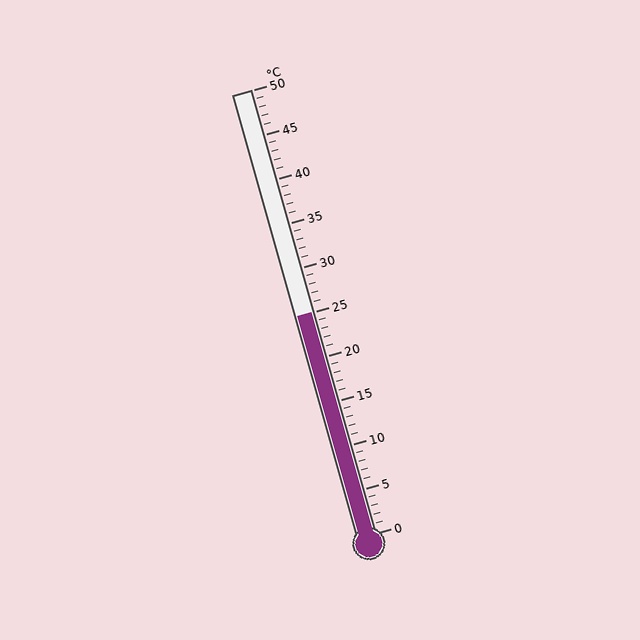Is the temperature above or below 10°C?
The temperature is above 10°C.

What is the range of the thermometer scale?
The thermometer scale ranges from 0°C to 50°C.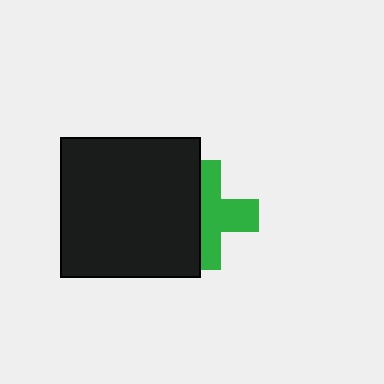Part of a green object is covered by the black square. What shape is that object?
It is a cross.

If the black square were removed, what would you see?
You would see the complete green cross.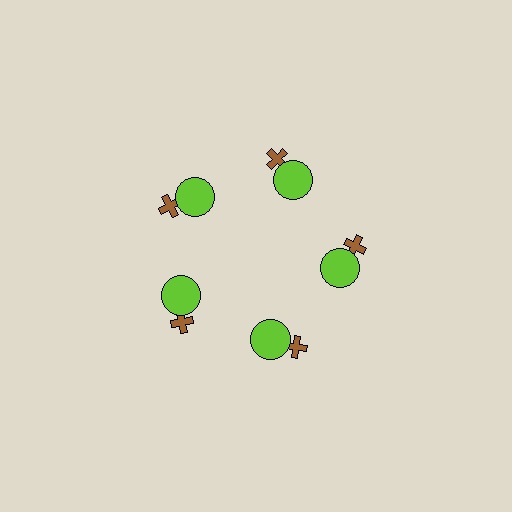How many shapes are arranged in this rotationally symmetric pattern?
There are 10 shapes, arranged in 5 groups of 2.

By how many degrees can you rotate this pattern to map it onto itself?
The pattern maps onto itself every 72 degrees of rotation.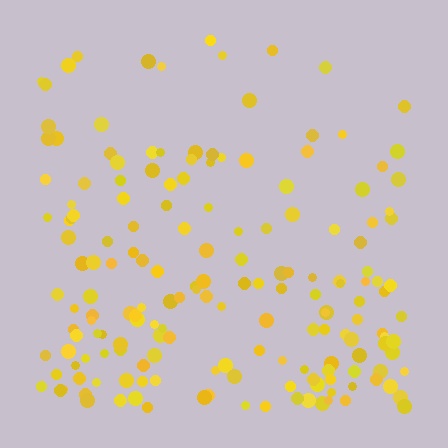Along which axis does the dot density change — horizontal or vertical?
Vertical.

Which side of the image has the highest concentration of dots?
The bottom.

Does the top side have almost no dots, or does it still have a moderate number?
Still a moderate number, just noticeably fewer than the bottom.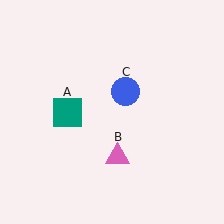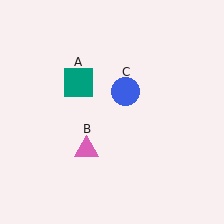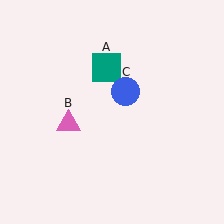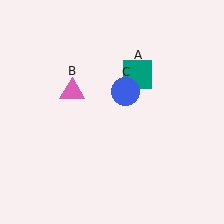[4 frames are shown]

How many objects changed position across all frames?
2 objects changed position: teal square (object A), pink triangle (object B).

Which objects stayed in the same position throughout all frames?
Blue circle (object C) remained stationary.